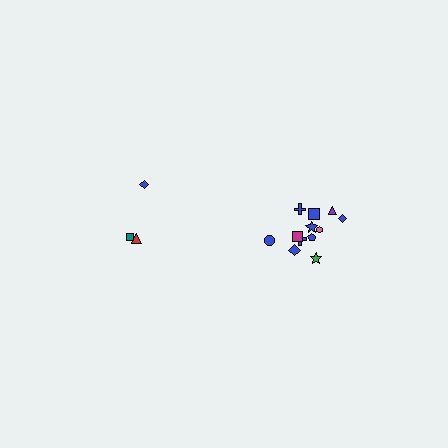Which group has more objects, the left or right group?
The right group.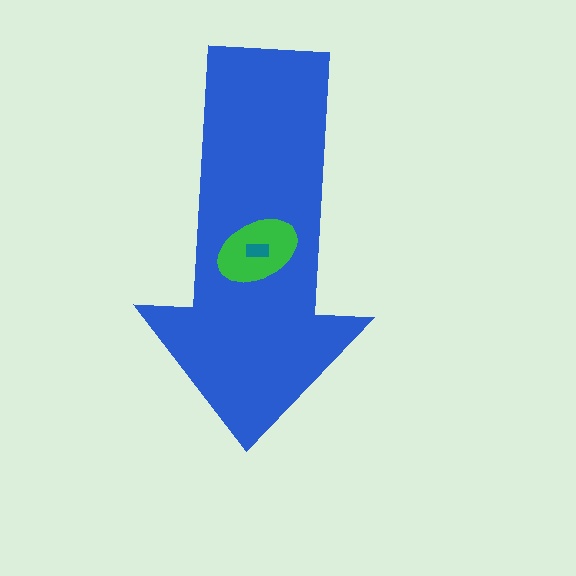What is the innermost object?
The teal rectangle.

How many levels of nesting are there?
3.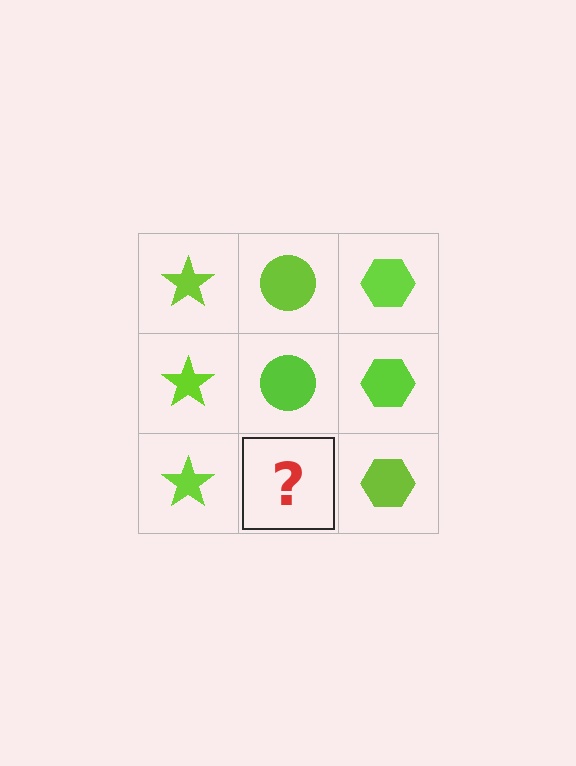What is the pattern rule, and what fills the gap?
The rule is that each column has a consistent shape. The gap should be filled with a lime circle.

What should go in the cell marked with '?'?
The missing cell should contain a lime circle.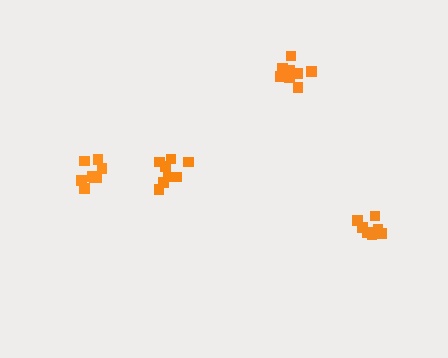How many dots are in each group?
Group 1: 8 dots, Group 2: 10 dots, Group 3: 8 dots, Group 4: 8 dots (34 total).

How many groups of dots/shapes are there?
There are 4 groups.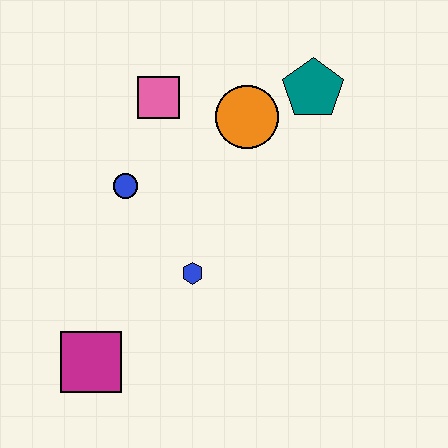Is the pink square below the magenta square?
No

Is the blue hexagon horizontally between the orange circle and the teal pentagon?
No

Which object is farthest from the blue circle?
The teal pentagon is farthest from the blue circle.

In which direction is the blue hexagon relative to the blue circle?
The blue hexagon is below the blue circle.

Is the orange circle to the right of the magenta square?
Yes